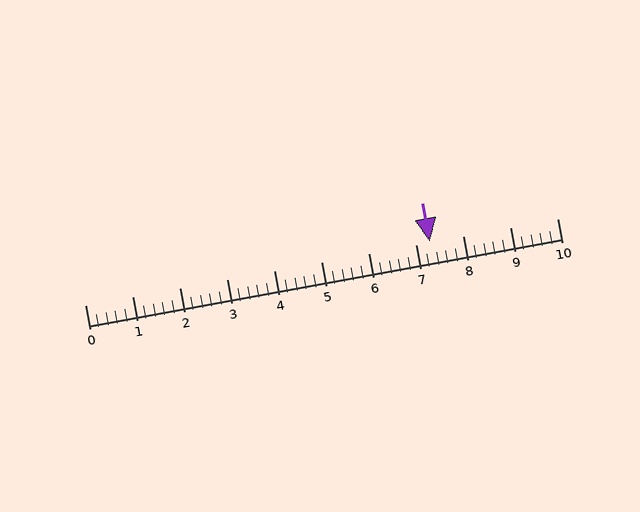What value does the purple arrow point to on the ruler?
The purple arrow points to approximately 7.3.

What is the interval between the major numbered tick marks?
The major tick marks are spaced 1 units apart.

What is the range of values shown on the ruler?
The ruler shows values from 0 to 10.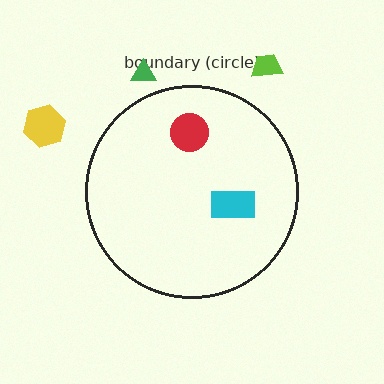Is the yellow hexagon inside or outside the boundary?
Outside.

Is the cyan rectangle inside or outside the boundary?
Inside.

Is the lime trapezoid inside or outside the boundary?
Outside.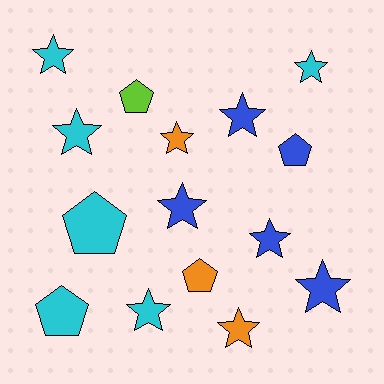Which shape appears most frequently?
Star, with 10 objects.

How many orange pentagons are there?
There is 1 orange pentagon.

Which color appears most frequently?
Cyan, with 6 objects.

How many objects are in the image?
There are 15 objects.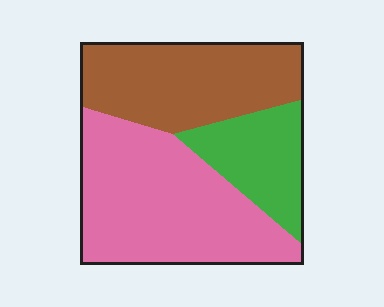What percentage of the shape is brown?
Brown takes up about one third (1/3) of the shape.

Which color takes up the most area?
Pink, at roughly 45%.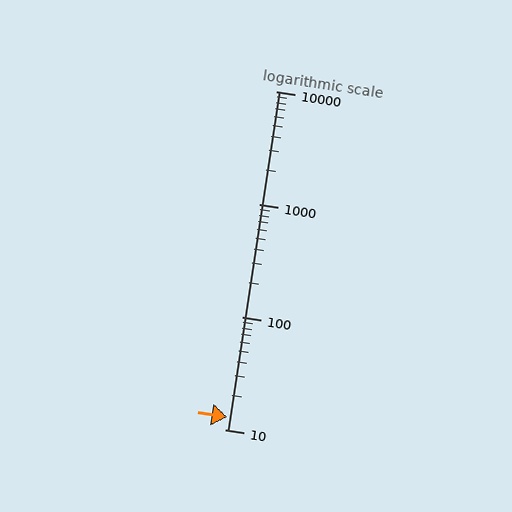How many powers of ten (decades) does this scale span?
The scale spans 3 decades, from 10 to 10000.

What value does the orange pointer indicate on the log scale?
The pointer indicates approximately 13.